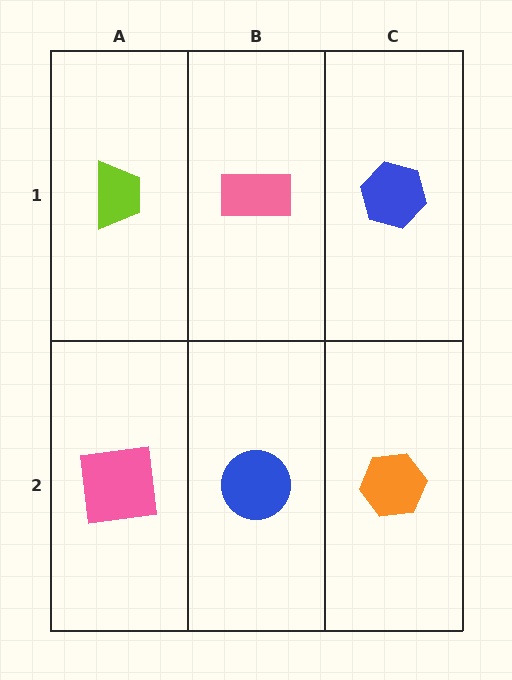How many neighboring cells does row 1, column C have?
2.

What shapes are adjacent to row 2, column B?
A pink rectangle (row 1, column B), a pink square (row 2, column A), an orange hexagon (row 2, column C).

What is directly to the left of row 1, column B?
A lime trapezoid.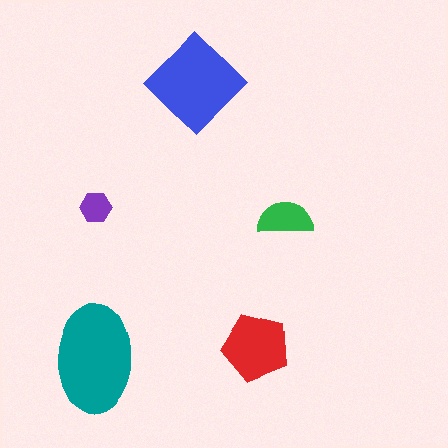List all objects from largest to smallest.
The teal ellipse, the blue diamond, the red pentagon, the green semicircle, the purple hexagon.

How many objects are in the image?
There are 5 objects in the image.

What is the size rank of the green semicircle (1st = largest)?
4th.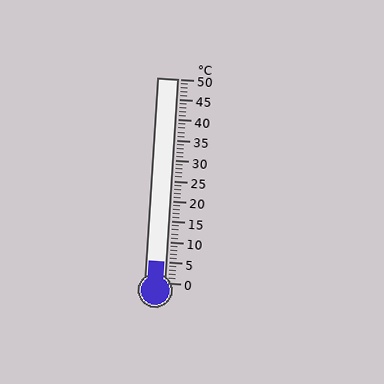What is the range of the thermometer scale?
The thermometer scale ranges from 0°C to 50°C.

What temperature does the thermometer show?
The thermometer shows approximately 5°C.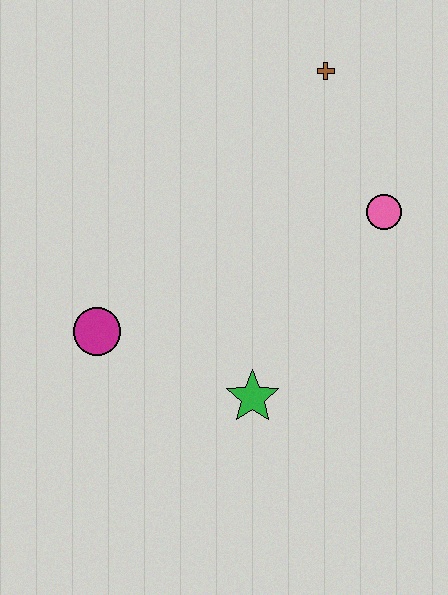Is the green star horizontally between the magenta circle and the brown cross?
Yes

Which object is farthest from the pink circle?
The magenta circle is farthest from the pink circle.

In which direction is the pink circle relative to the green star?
The pink circle is above the green star.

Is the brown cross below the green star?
No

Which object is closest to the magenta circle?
The green star is closest to the magenta circle.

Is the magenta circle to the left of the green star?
Yes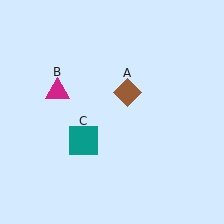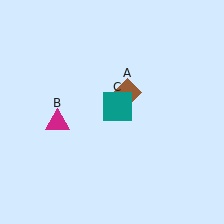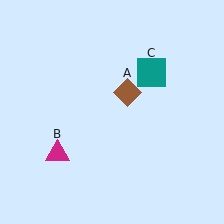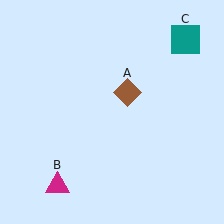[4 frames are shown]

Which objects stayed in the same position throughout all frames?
Brown diamond (object A) remained stationary.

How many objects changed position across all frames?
2 objects changed position: magenta triangle (object B), teal square (object C).